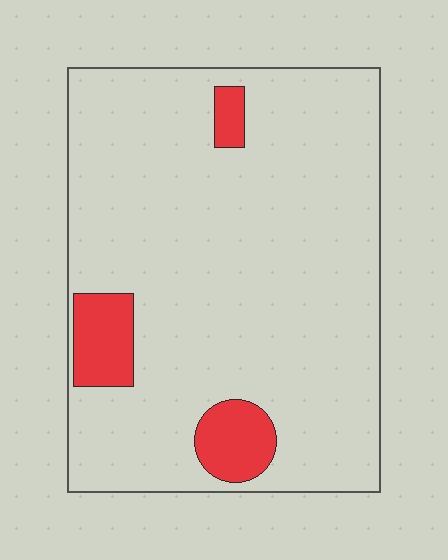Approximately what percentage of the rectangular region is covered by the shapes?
Approximately 10%.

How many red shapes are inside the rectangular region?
3.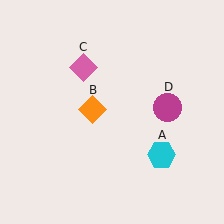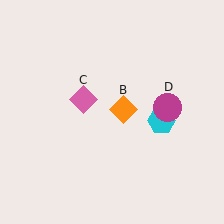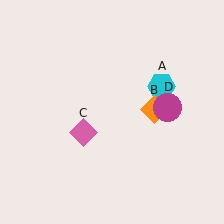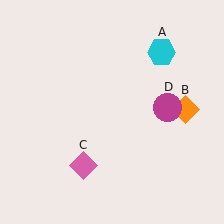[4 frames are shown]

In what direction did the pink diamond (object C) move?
The pink diamond (object C) moved down.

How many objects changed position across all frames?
3 objects changed position: cyan hexagon (object A), orange diamond (object B), pink diamond (object C).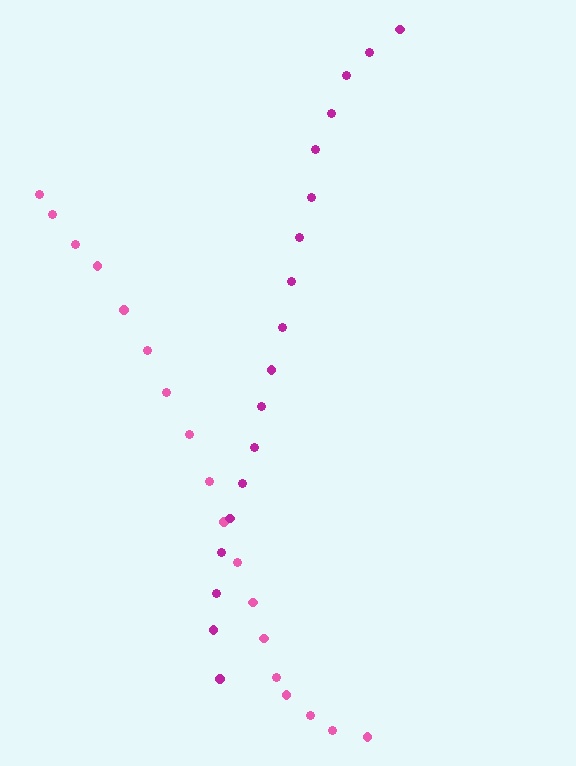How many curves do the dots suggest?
There are 2 distinct paths.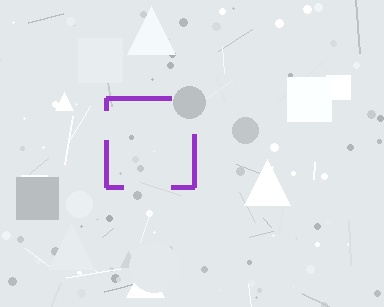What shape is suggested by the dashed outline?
The dashed outline suggests a square.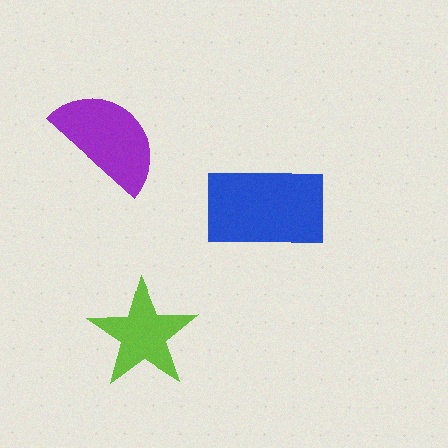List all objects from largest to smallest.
The blue rectangle, the purple semicircle, the lime star.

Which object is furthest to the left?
The purple semicircle is leftmost.